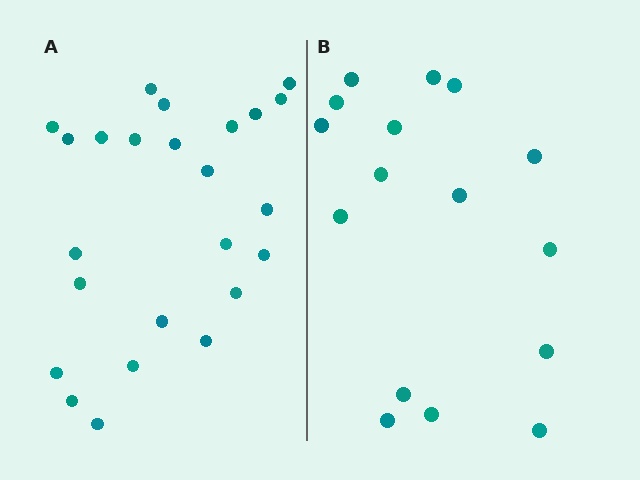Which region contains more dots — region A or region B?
Region A (the left region) has more dots.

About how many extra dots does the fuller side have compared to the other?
Region A has roughly 8 or so more dots than region B.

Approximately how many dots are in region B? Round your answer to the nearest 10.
About 20 dots. (The exact count is 16, which rounds to 20.)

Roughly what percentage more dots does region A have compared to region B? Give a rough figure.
About 50% more.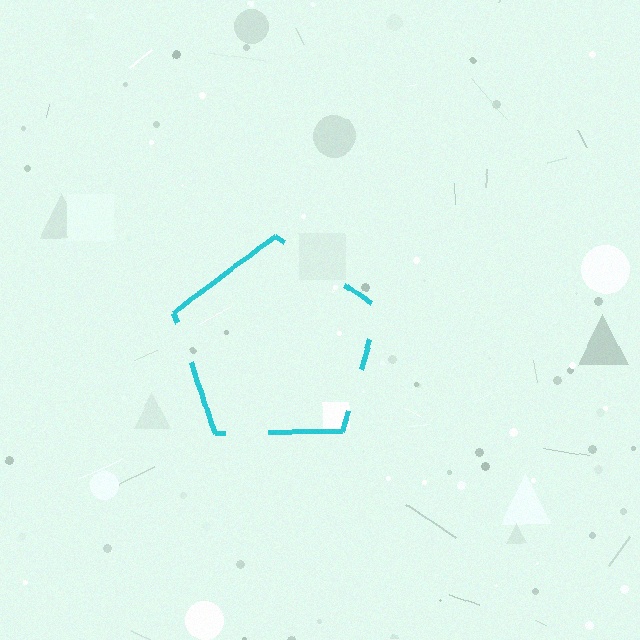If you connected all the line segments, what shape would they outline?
They would outline a pentagon.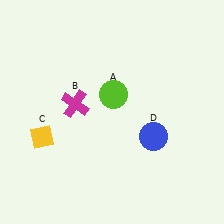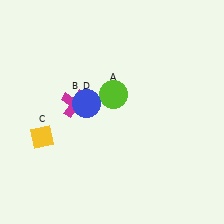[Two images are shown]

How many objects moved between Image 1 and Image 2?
1 object moved between the two images.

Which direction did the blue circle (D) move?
The blue circle (D) moved left.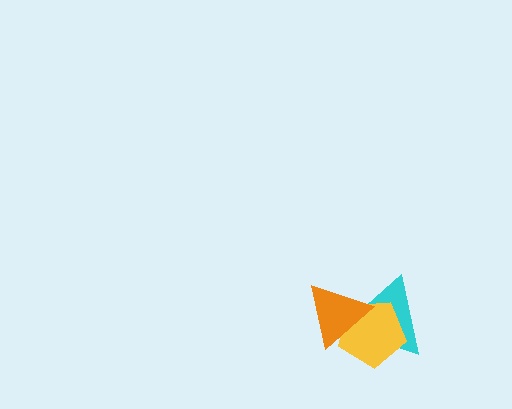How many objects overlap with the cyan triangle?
2 objects overlap with the cyan triangle.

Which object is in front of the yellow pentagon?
The orange triangle is in front of the yellow pentagon.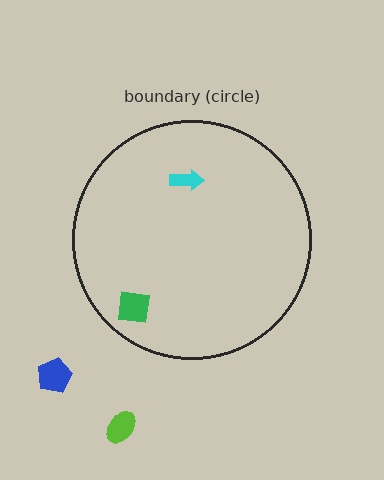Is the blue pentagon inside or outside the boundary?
Outside.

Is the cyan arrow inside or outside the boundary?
Inside.